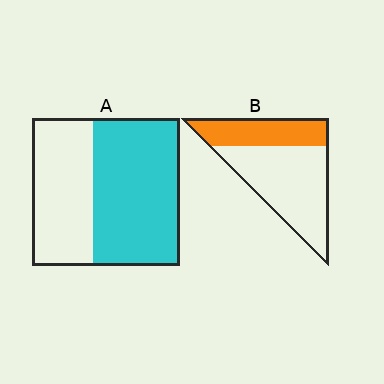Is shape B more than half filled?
No.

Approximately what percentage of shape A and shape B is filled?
A is approximately 60% and B is approximately 35%.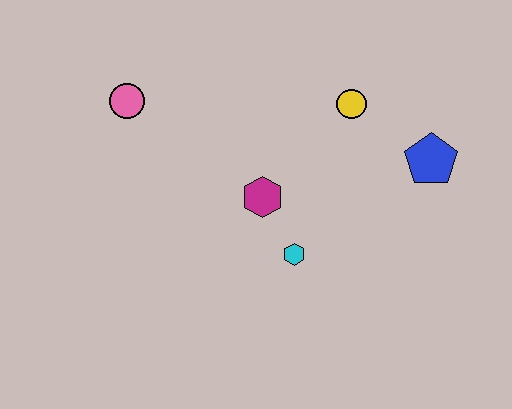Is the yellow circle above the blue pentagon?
Yes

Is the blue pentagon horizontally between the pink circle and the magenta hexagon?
No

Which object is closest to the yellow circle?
The blue pentagon is closest to the yellow circle.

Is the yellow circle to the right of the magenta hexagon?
Yes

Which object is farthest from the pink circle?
The blue pentagon is farthest from the pink circle.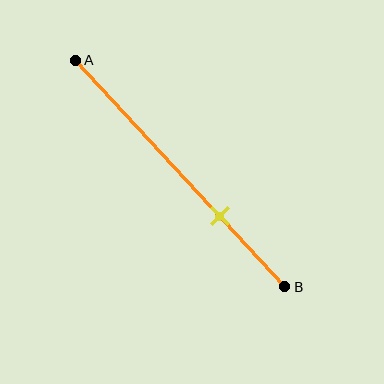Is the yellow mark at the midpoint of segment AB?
No, the mark is at about 70% from A, not at the 50% midpoint.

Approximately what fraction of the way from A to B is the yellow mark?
The yellow mark is approximately 70% of the way from A to B.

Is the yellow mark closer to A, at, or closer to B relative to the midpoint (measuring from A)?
The yellow mark is closer to point B than the midpoint of segment AB.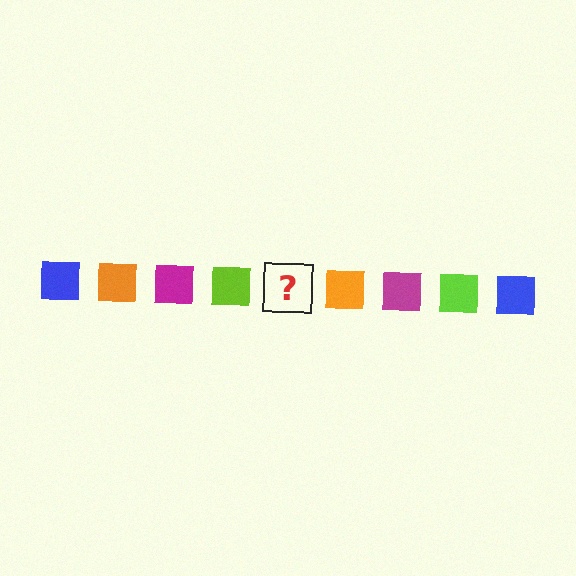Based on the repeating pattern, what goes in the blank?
The blank should be a blue square.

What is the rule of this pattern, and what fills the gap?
The rule is that the pattern cycles through blue, orange, magenta, lime squares. The gap should be filled with a blue square.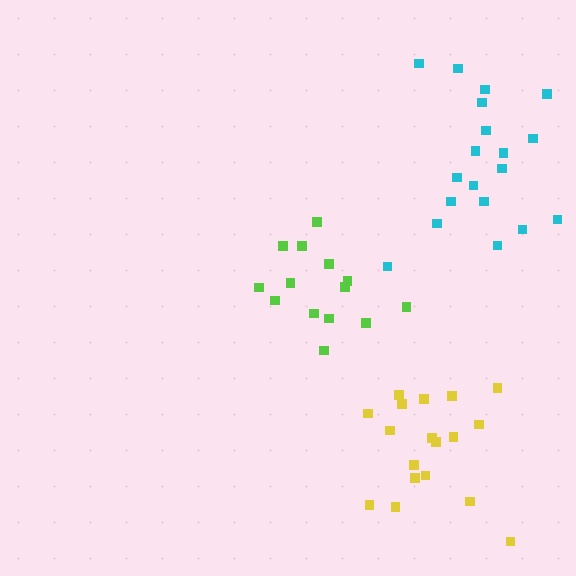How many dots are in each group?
Group 1: 18 dots, Group 2: 19 dots, Group 3: 14 dots (51 total).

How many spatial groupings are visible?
There are 3 spatial groupings.